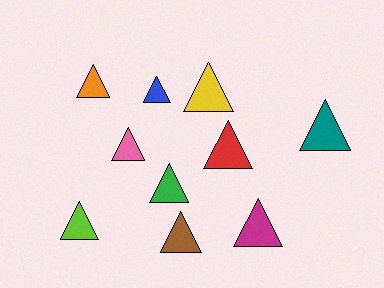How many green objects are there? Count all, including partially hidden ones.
There is 1 green object.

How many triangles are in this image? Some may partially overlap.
There are 10 triangles.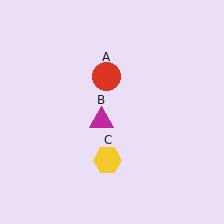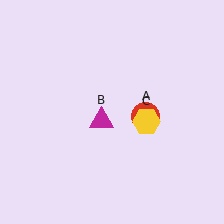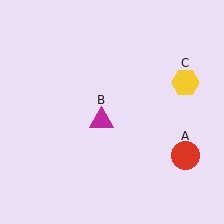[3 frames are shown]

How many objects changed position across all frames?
2 objects changed position: red circle (object A), yellow hexagon (object C).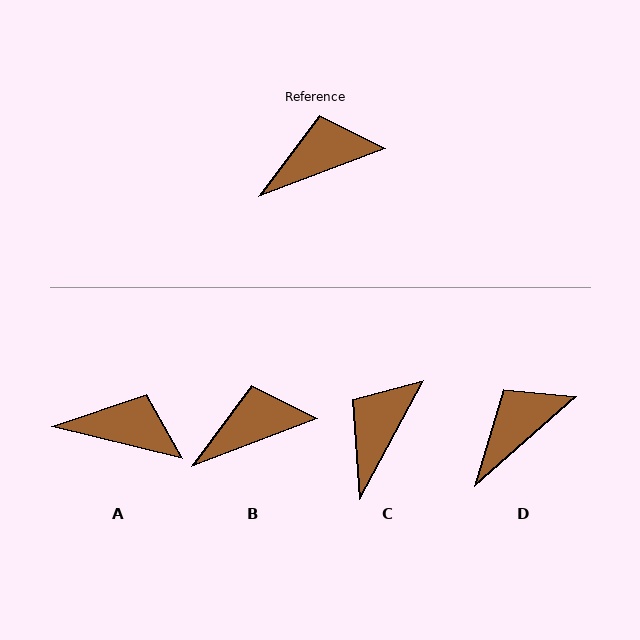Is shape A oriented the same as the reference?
No, it is off by about 34 degrees.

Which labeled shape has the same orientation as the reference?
B.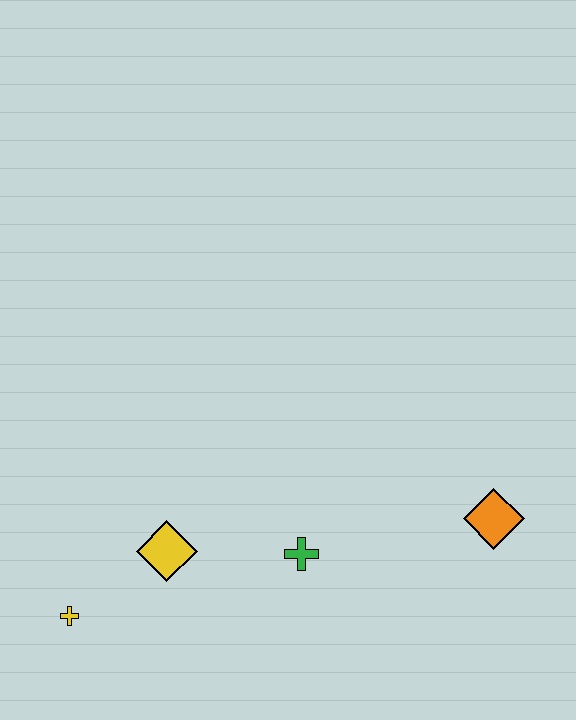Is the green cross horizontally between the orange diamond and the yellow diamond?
Yes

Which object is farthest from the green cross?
The yellow cross is farthest from the green cross.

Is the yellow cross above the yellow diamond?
No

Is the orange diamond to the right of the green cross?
Yes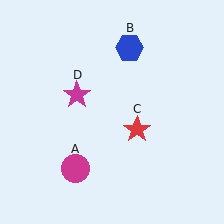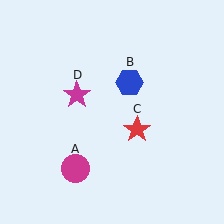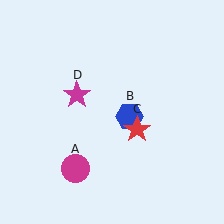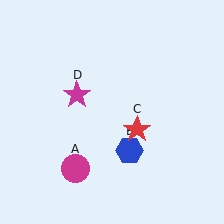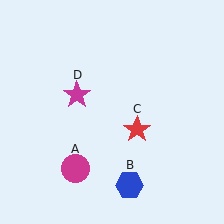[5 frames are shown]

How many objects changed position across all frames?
1 object changed position: blue hexagon (object B).